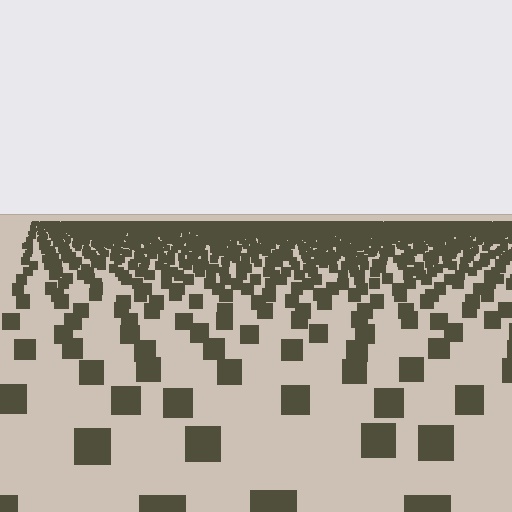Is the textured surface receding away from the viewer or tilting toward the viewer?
The surface is receding away from the viewer. Texture elements get smaller and denser toward the top.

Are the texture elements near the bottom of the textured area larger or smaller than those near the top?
Larger. Near the bottom, elements are closer to the viewer and appear at a bigger on-screen size.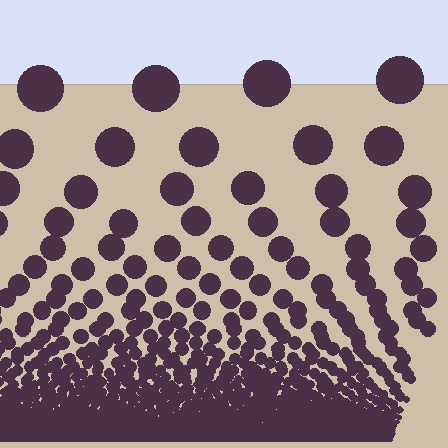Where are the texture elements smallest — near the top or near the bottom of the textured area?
Near the bottom.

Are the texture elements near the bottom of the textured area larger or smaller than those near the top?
Smaller. The gradient is inverted — elements near the bottom are smaller and denser.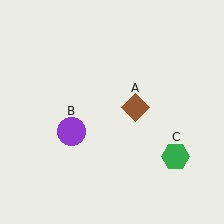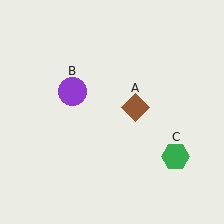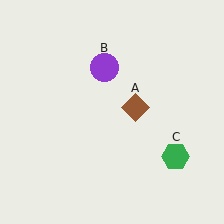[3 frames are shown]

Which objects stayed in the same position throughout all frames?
Brown diamond (object A) and green hexagon (object C) remained stationary.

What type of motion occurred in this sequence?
The purple circle (object B) rotated clockwise around the center of the scene.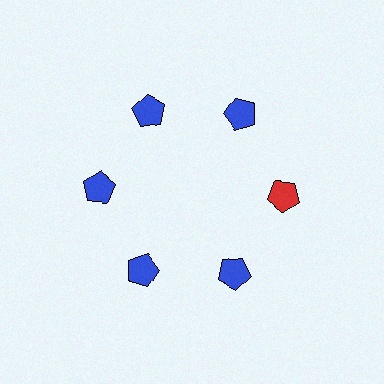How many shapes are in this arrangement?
There are 6 shapes arranged in a ring pattern.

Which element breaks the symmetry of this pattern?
The red pentagon at roughly the 3 o'clock position breaks the symmetry. All other shapes are blue pentagons.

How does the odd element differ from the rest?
It has a different color: red instead of blue.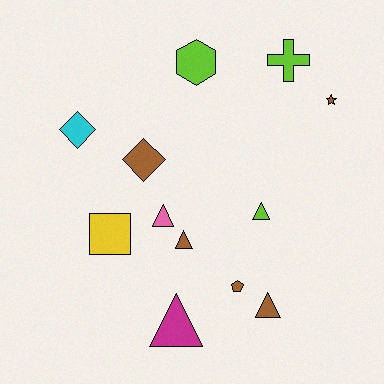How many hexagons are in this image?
There is 1 hexagon.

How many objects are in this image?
There are 12 objects.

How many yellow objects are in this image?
There is 1 yellow object.